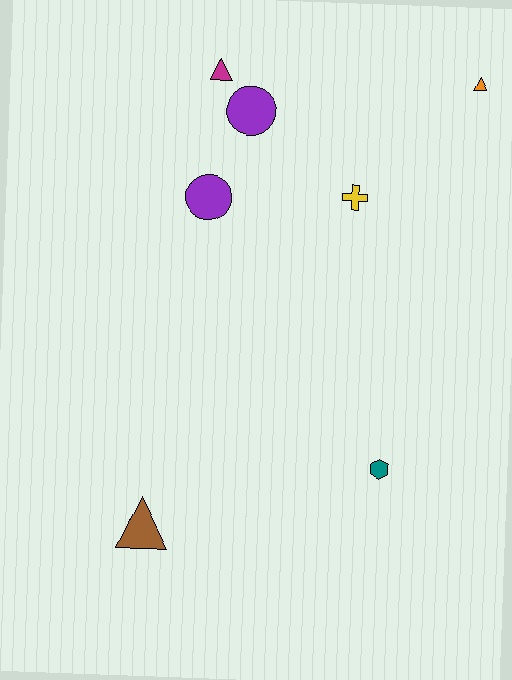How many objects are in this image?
There are 7 objects.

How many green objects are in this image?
There are no green objects.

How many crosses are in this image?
There is 1 cross.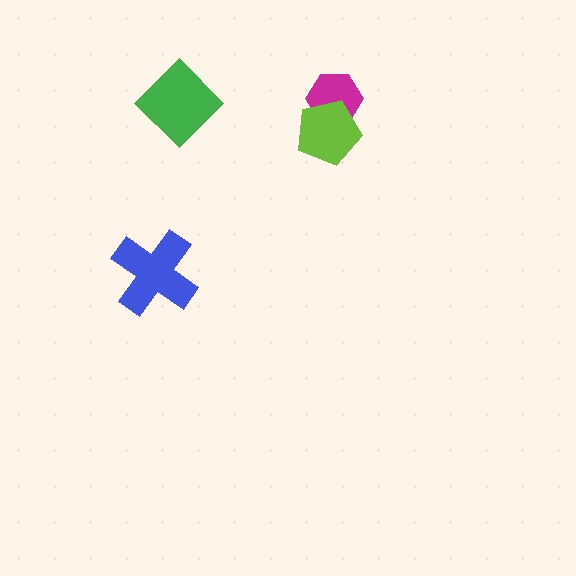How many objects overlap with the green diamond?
0 objects overlap with the green diamond.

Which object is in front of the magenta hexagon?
The lime pentagon is in front of the magenta hexagon.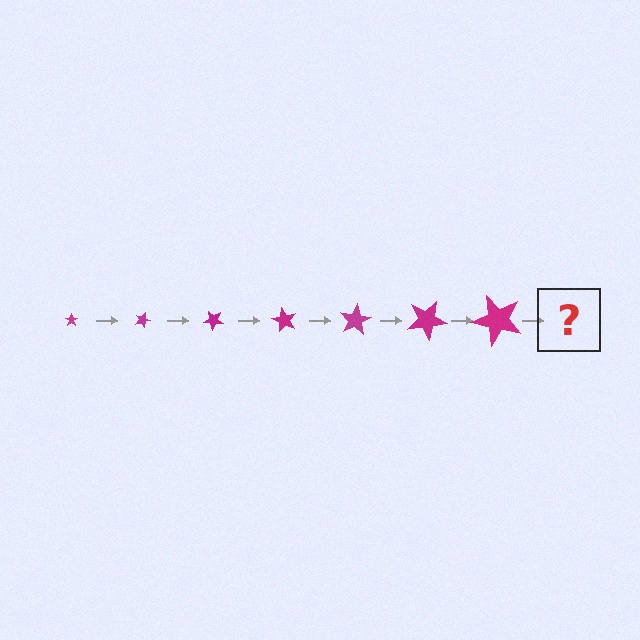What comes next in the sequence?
The next element should be a star, larger than the previous one and rotated 140 degrees from the start.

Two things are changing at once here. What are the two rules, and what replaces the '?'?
The two rules are that the star grows larger each step and it rotates 20 degrees each step. The '?' should be a star, larger than the previous one and rotated 140 degrees from the start.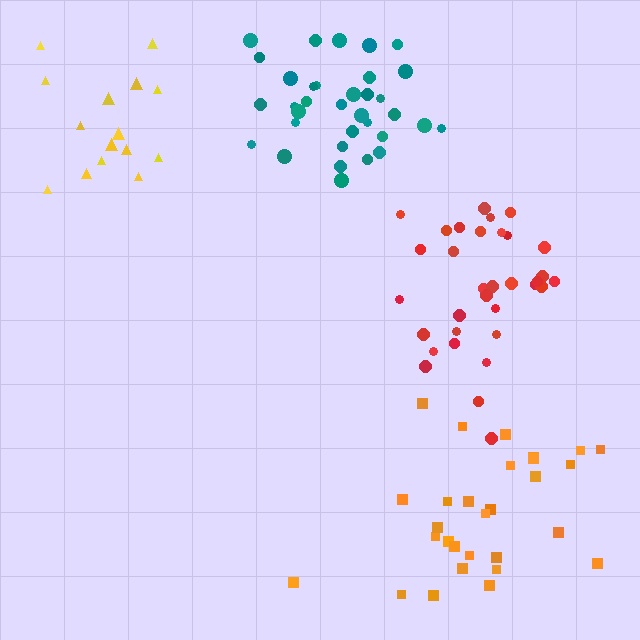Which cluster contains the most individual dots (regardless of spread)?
Teal (34).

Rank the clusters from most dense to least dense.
teal, red, orange, yellow.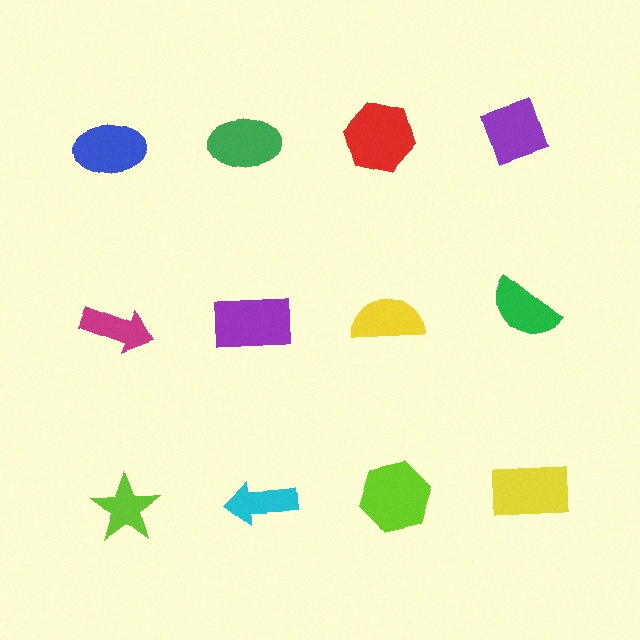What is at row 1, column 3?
A red hexagon.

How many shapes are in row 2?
4 shapes.